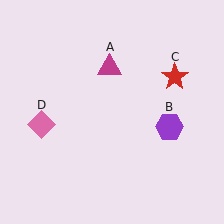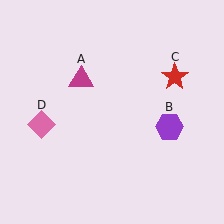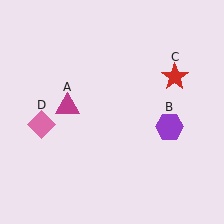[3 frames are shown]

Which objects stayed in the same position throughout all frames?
Purple hexagon (object B) and red star (object C) and pink diamond (object D) remained stationary.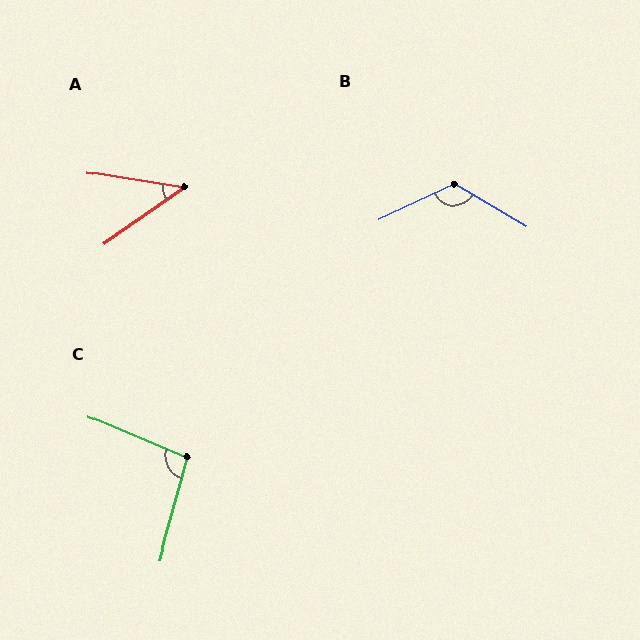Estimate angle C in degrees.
Approximately 98 degrees.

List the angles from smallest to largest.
A (44°), C (98°), B (124°).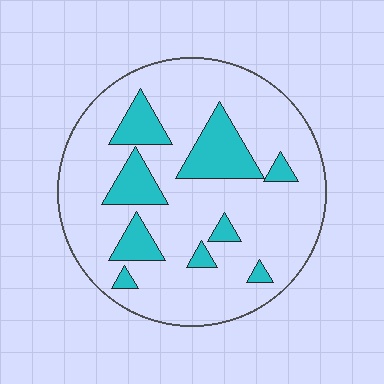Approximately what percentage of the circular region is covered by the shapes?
Approximately 20%.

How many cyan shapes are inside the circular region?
9.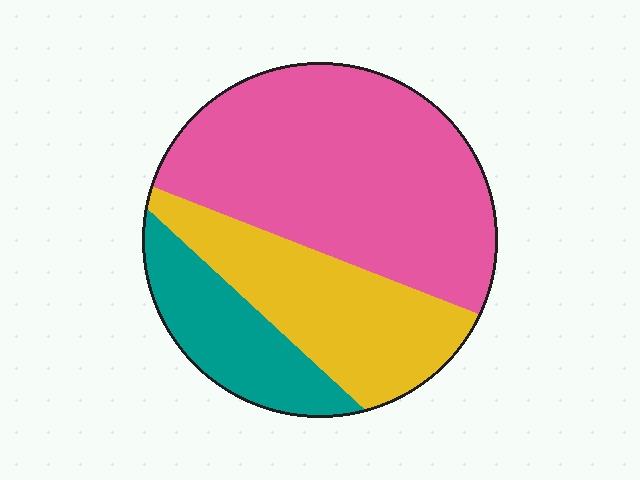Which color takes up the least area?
Teal, at roughly 20%.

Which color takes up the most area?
Pink, at roughly 55%.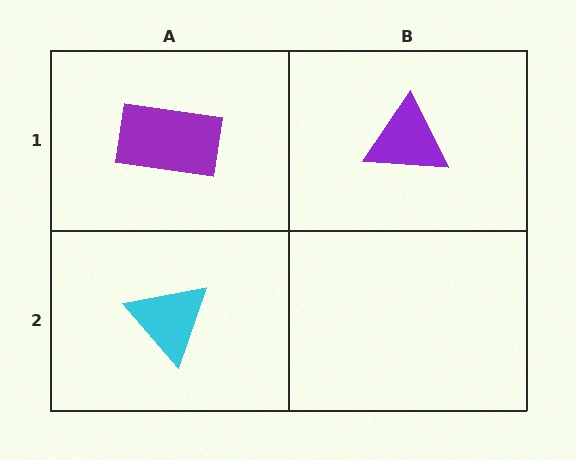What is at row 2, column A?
A cyan triangle.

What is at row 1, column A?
A purple rectangle.